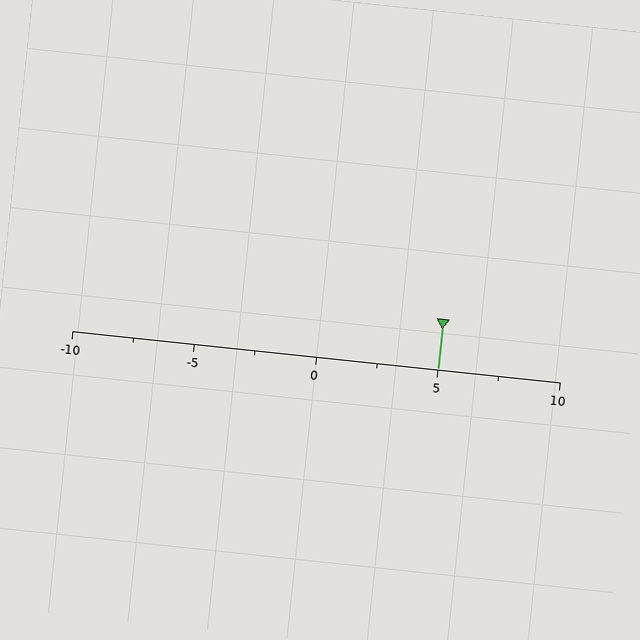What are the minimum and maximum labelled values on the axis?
The axis runs from -10 to 10.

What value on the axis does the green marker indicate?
The marker indicates approximately 5.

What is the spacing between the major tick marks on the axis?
The major ticks are spaced 5 apart.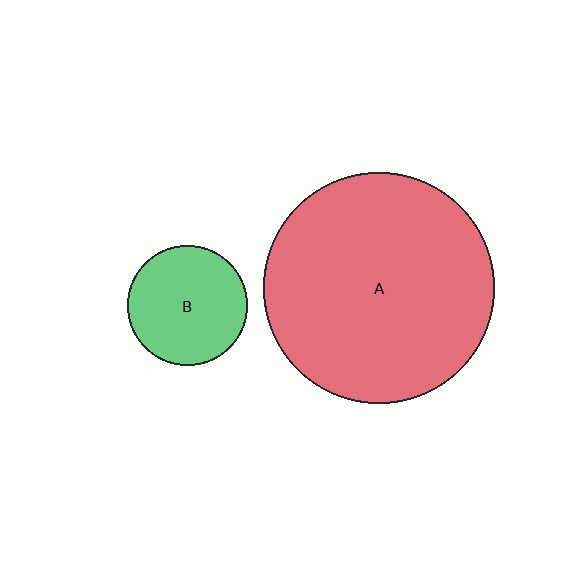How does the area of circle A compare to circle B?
Approximately 3.7 times.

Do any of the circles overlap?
No, none of the circles overlap.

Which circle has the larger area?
Circle A (red).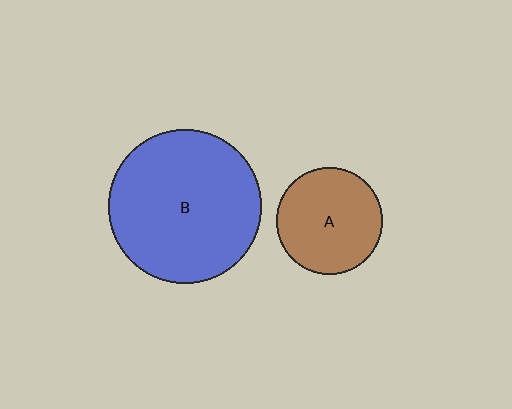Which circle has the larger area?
Circle B (blue).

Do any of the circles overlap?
No, none of the circles overlap.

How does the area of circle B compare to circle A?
Approximately 2.1 times.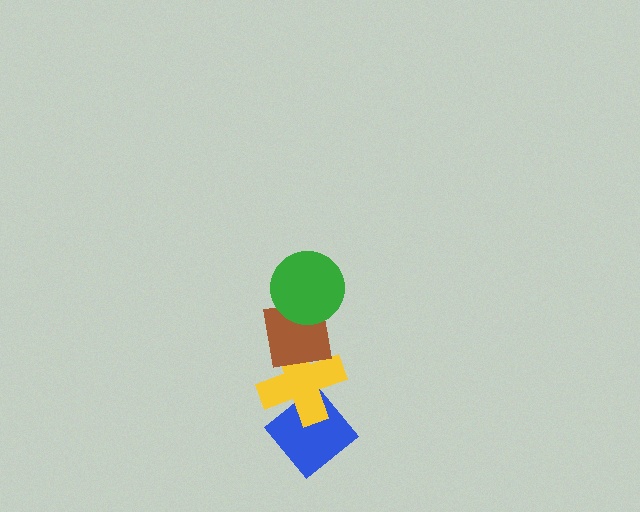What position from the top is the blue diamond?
The blue diamond is 4th from the top.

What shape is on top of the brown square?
The green circle is on top of the brown square.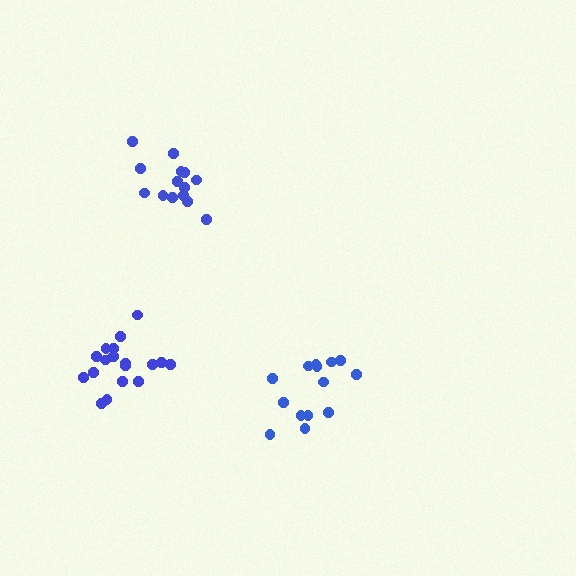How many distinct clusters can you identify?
There are 3 distinct clusters.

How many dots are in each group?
Group 1: 14 dots, Group 2: 18 dots, Group 3: 14 dots (46 total).